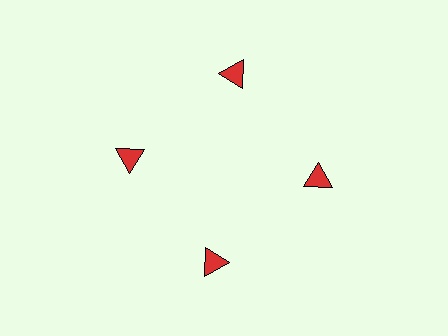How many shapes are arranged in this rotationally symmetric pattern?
There are 4 shapes, arranged in 4 groups of 1.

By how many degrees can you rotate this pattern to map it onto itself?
The pattern maps onto itself every 90 degrees of rotation.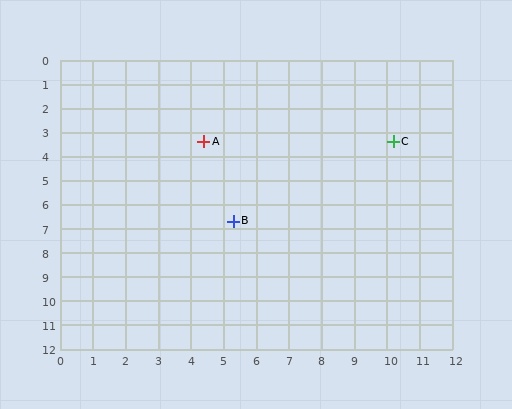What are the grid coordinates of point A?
Point A is at approximately (4.4, 3.4).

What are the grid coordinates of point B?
Point B is at approximately (5.3, 6.7).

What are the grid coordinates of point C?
Point C is at approximately (10.2, 3.4).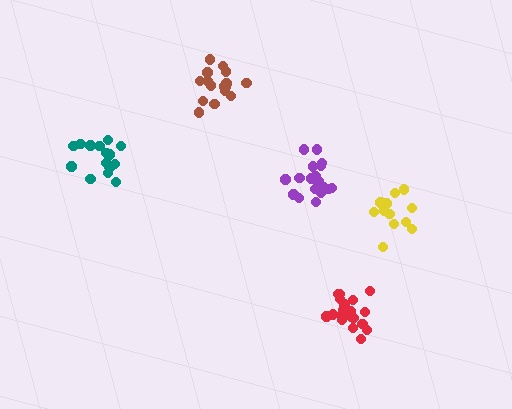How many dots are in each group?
Group 1: 13 dots, Group 2: 18 dots, Group 3: 17 dots, Group 4: 19 dots, Group 5: 17 dots (84 total).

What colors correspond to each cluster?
The clusters are colored: yellow, purple, teal, red, brown.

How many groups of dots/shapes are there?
There are 5 groups.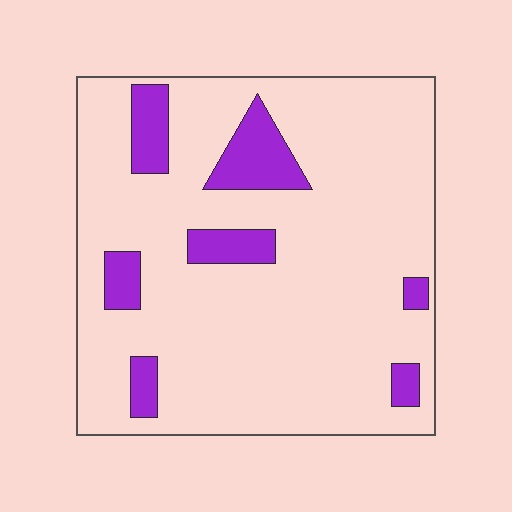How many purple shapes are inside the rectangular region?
7.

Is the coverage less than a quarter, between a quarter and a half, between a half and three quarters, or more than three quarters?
Less than a quarter.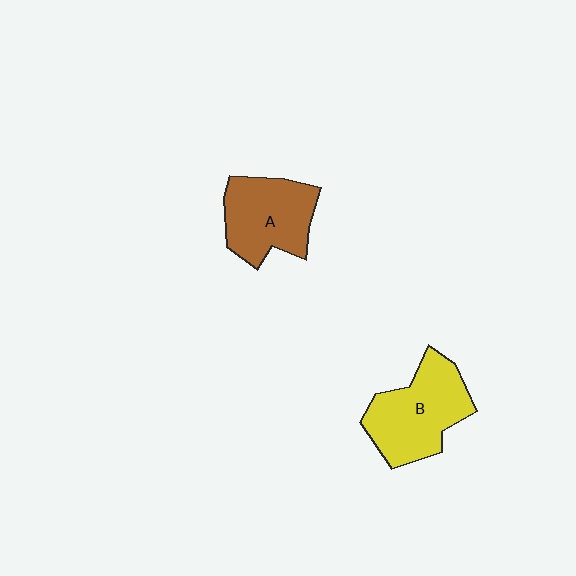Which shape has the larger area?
Shape B (yellow).